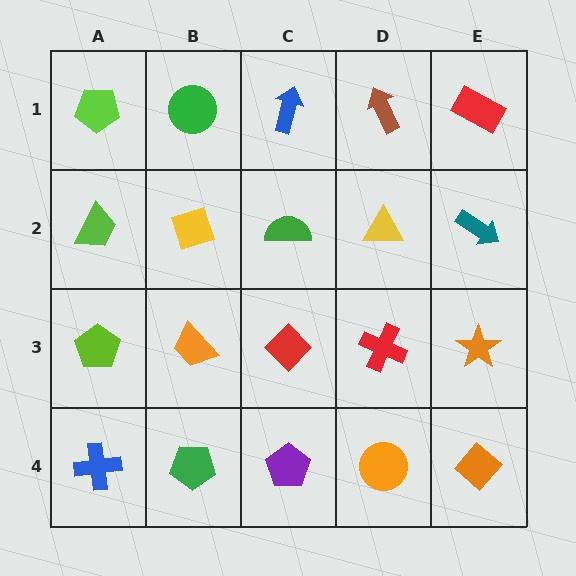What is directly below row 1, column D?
A yellow triangle.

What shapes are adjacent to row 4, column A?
A lime pentagon (row 3, column A), a green pentagon (row 4, column B).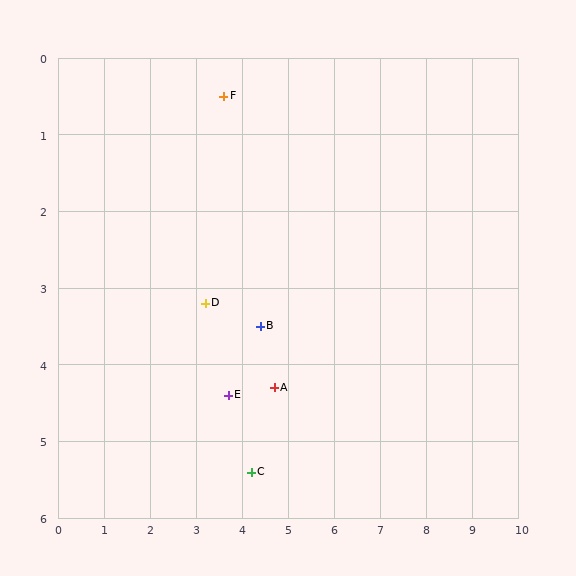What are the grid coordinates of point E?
Point E is at approximately (3.7, 4.4).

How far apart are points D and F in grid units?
Points D and F are about 2.7 grid units apart.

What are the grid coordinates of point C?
Point C is at approximately (4.2, 5.4).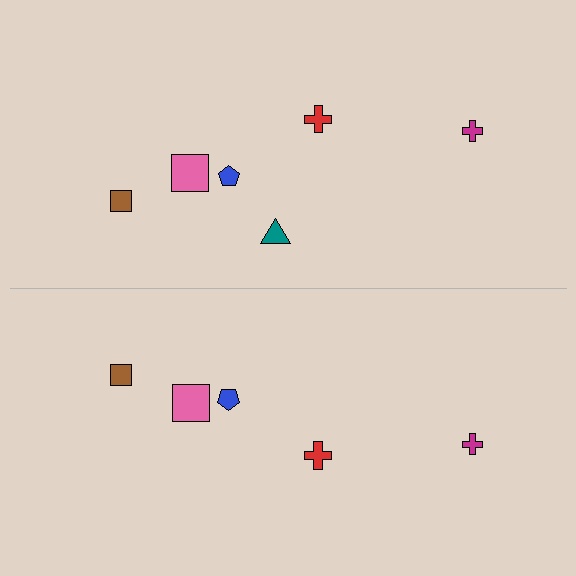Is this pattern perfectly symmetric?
No, the pattern is not perfectly symmetric. A teal triangle is missing from the bottom side.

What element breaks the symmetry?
A teal triangle is missing from the bottom side.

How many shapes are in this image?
There are 11 shapes in this image.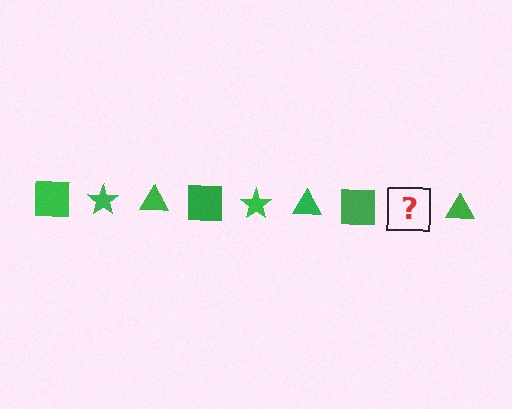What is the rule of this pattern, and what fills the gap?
The rule is that the pattern cycles through square, star, triangle shapes in green. The gap should be filled with a green star.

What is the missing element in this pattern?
The missing element is a green star.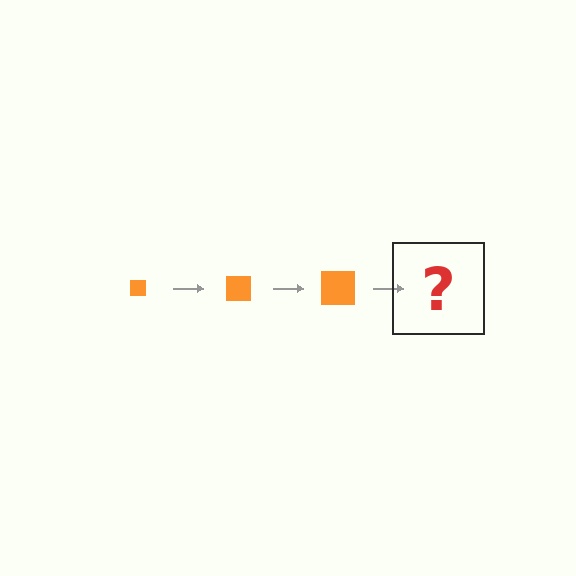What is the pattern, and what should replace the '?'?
The pattern is that the square gets progressively larger each step. The '?' should be an orange square, larger than the previous one.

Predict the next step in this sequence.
The next step is an orange square, larger than the previous one.